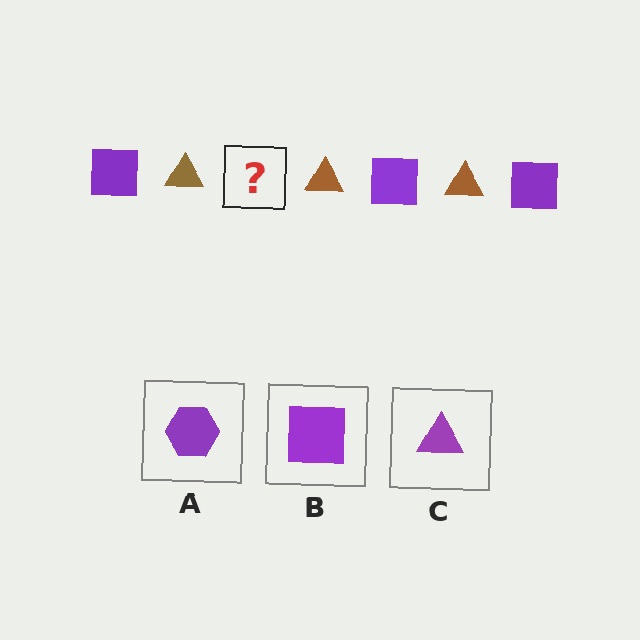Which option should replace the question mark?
Option B.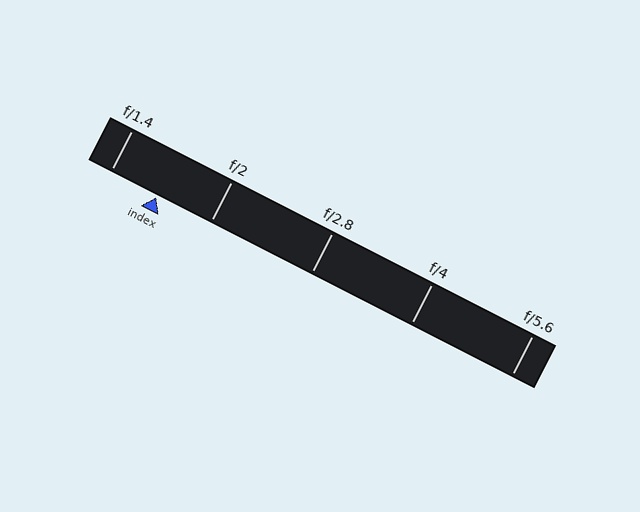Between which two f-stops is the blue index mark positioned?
The index mark is between f/1.4 and f/2.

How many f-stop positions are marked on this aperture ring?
There are 5 f-stop positions marked.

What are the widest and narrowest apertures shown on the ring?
The widest aperture shown is f/1.4 and the narrowest is f/5.6.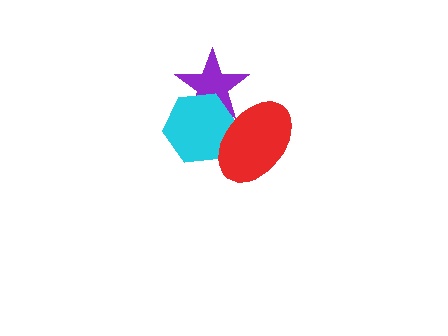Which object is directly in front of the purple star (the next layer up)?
The cyan hexagon is directly in front of the purple star.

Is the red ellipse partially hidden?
No, no other shape covers it.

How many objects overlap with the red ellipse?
2 objects overlap with the red ellipse.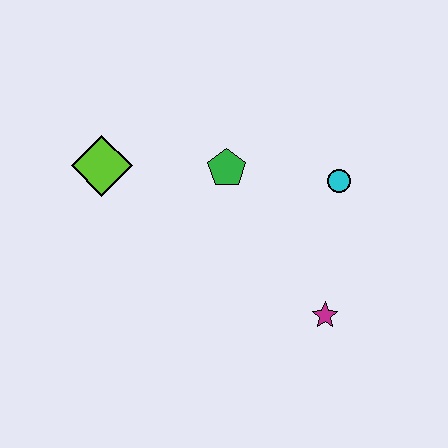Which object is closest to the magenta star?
The cyan circle is closest to the magenta star.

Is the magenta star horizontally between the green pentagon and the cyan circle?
Yes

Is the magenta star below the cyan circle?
Yes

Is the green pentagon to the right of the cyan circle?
No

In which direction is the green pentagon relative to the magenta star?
The green pentagon is above the magenta star.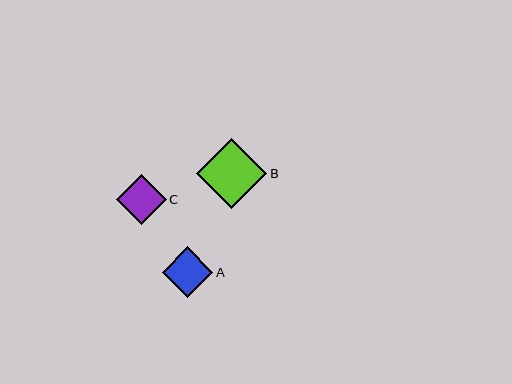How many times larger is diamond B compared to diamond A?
Diamond B is approximately 1.4 times the size of diamond A.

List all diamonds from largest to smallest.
From largest to smallest: B, A, C.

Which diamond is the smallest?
Diamond C is the smallest with a size of approximately 50 pixels.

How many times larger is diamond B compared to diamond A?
Diamond B is approximately 1.4 times the size of diamond A.